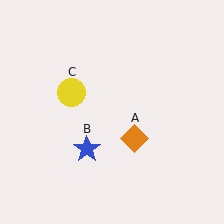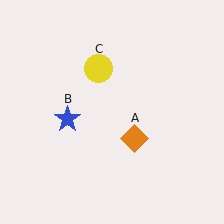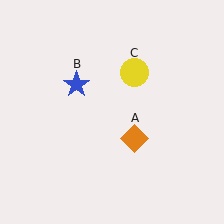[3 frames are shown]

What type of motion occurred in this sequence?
The blue star (object B), yellow circle (object C) rotated clockwise around the center of the scene.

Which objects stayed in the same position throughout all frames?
Orange diamond (object A) remained stationary.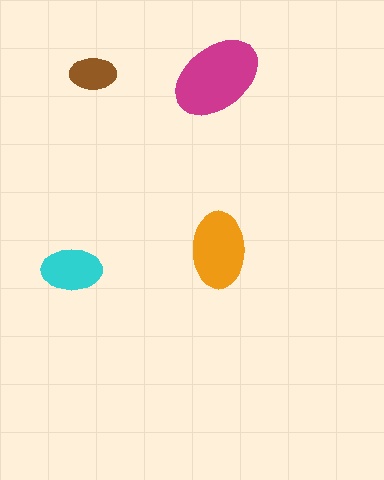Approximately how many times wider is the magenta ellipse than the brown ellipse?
About 2 times wider.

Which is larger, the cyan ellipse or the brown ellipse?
The cyan one.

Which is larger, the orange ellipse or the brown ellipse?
The orange one.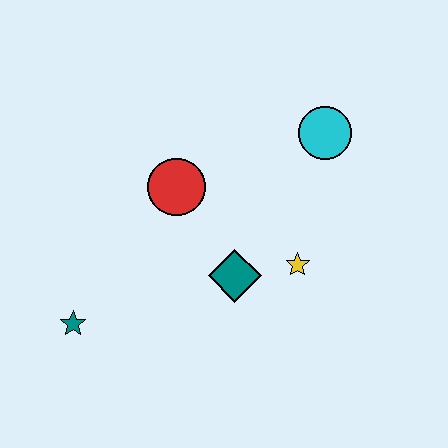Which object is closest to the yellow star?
The teal diamond is closest to the yellow star.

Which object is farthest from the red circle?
The teal star is farthest from the red circle.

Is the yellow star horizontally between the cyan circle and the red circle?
Yes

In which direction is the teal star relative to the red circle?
The teal star is below the red circle.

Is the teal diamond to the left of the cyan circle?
Yes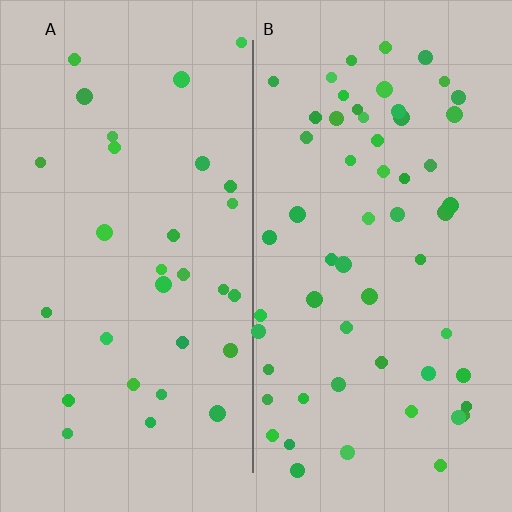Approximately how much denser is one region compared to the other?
Approximately 1.9× — region B over region A.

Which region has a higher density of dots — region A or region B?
B (the right).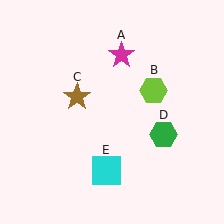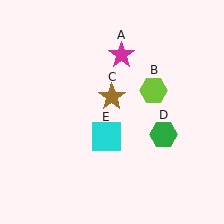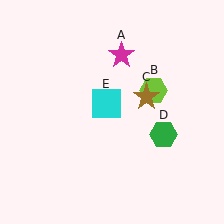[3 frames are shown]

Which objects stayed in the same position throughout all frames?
Magenta star (object A) and lime hexagon (object B) and green hexagon (object D) remained stationary.